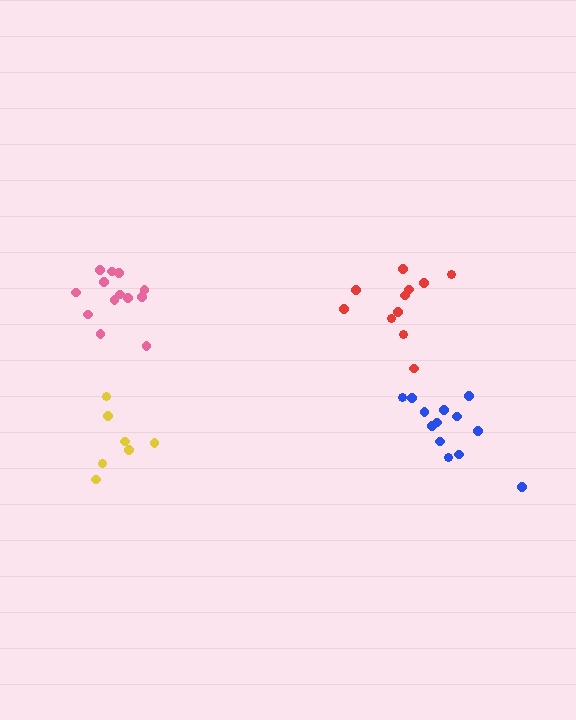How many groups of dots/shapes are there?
There are 4 groups.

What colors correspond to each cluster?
The clusters are colored: yellow, blue, red, pink.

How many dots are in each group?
Group 1: 7 dots, Group 2: 13 dots, Group 3: 11 dots, Group 4: 13 dots (44 total).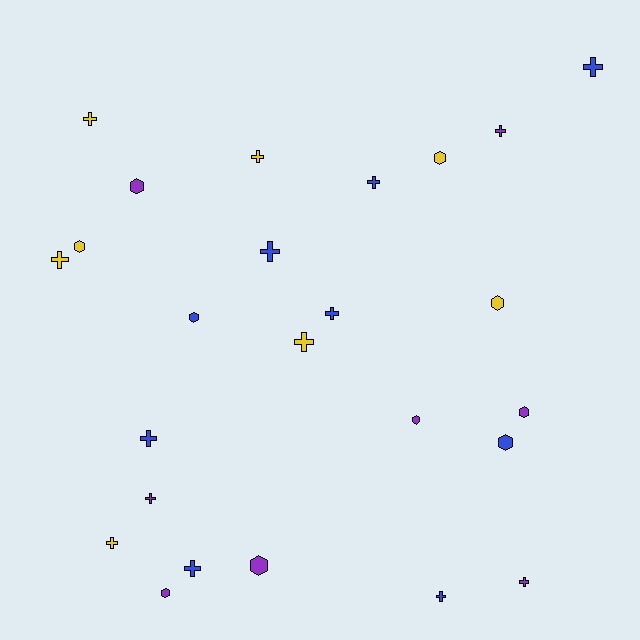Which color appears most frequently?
Blue, with 9 objects.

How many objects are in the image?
There are 25 objects.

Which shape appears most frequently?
Cross, with 15 objects.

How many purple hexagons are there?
There are 5 purple hexagons.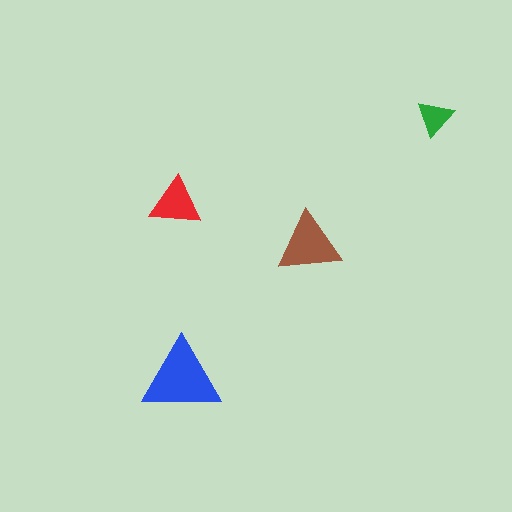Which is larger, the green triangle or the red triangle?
The red one.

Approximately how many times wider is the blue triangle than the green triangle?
About 2 times wider.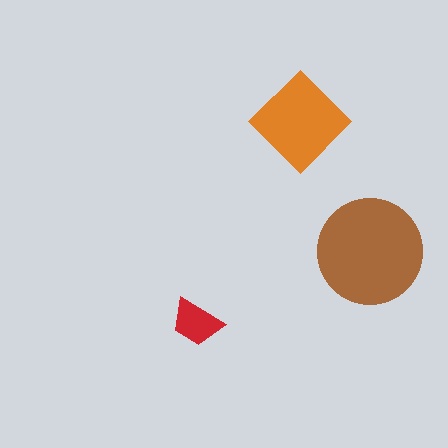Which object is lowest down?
The red trapezoid is bottommost.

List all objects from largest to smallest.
The brown circle, the orange diamond, the red trapezoid.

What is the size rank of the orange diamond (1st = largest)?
2nd.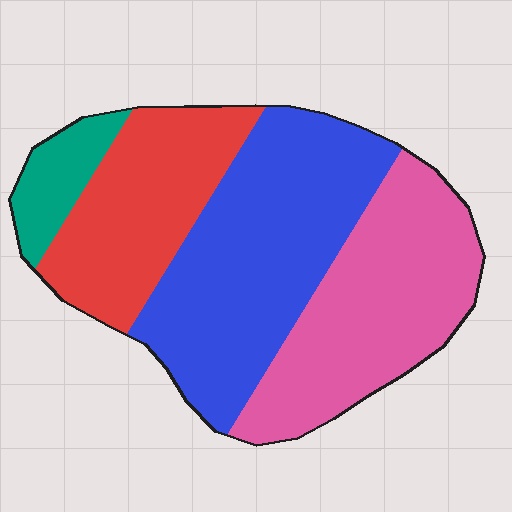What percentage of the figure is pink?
Pink takes up between a sixth and a third of the figure.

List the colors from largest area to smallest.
From largest to smallest: blue, pink, red, teal.